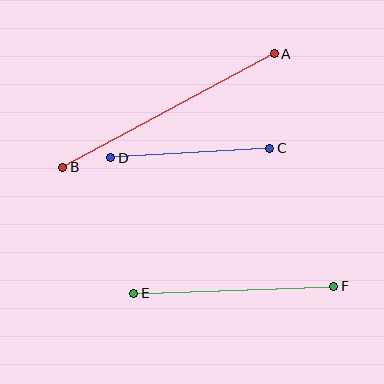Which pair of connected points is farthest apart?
Points A and B are farthest apart.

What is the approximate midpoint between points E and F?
The midpoint is at approximately (234, 290) pixels.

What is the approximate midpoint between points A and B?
The midpoint is at approximately (168, 111) pixels.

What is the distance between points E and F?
The distance is approximately 200 pixels.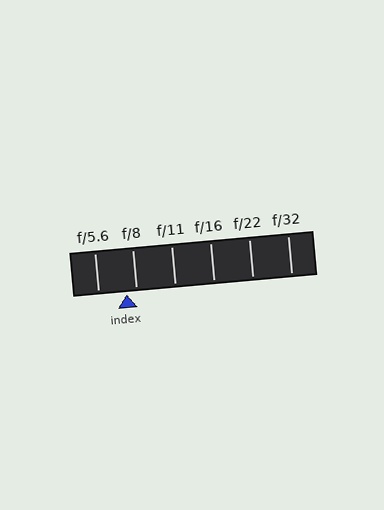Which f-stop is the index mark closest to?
The index mark is closest to f/8.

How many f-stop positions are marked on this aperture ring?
There are 6 f-stop positions marked.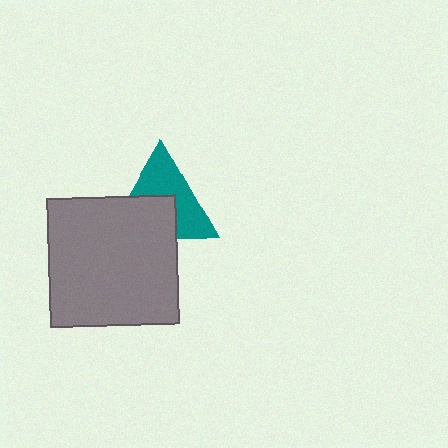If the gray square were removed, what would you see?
You would see the complete teal triangle.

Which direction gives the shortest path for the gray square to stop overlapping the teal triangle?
Moving down gives the shortest separation.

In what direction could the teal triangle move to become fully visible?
The teal triangle could move up. That would shift it out from behind the gray square entirely.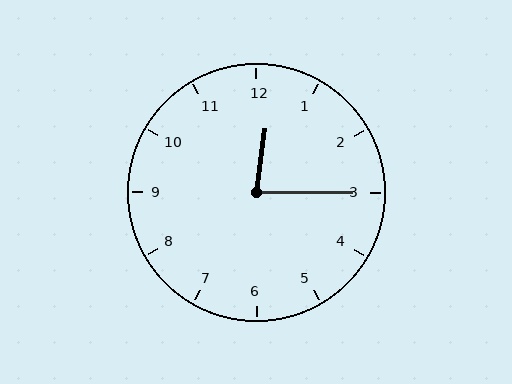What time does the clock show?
12:15.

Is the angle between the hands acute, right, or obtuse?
It is acute.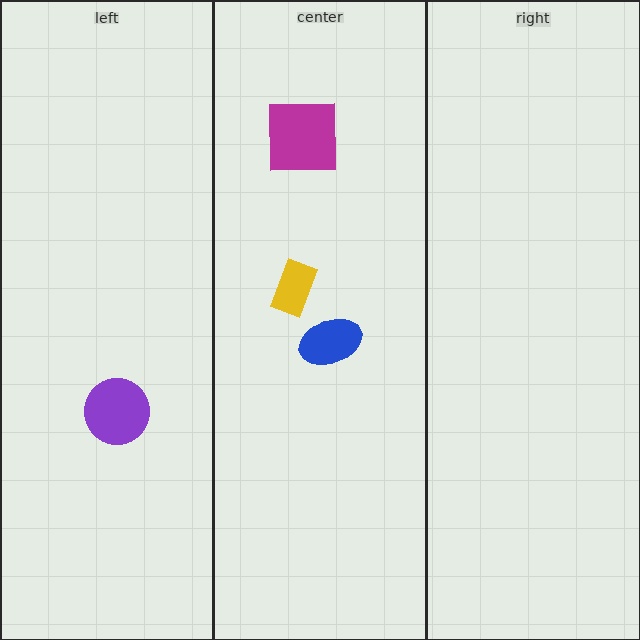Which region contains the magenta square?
The center region.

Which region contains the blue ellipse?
The center region.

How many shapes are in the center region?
3.